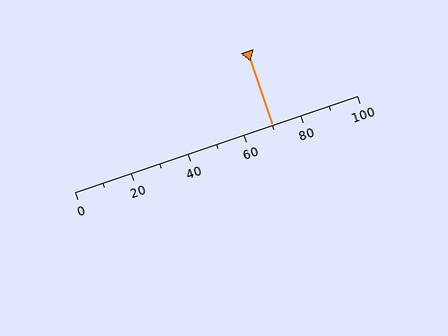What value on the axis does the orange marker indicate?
The marker indicates approximately 70.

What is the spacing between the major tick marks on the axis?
The major ticks are spaced 20 apart.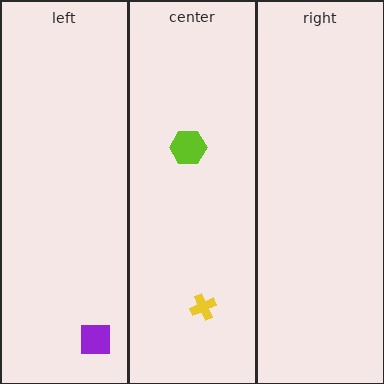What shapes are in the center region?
The lime hexagon, the yellow cross.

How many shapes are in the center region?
2.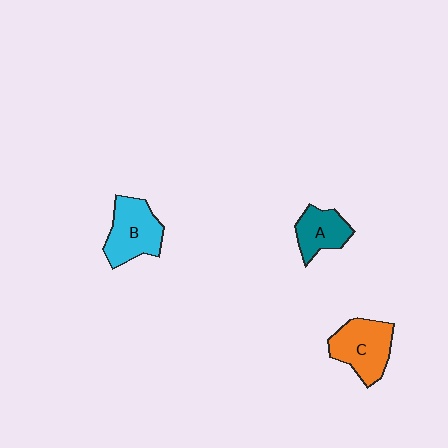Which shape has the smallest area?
Shape A (teal).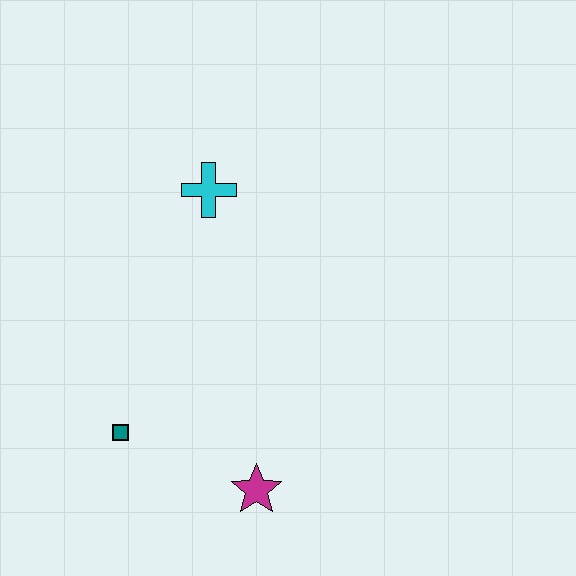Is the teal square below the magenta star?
No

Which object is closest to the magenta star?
The teal square is closest to the magenta star.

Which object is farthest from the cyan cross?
The magenta star is farthest from the cyan cross.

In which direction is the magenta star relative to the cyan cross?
The magenta star is below the cyan cross.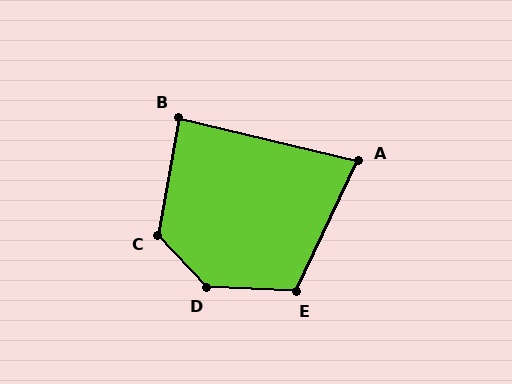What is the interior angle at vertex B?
Approximately 86 degrees (approximately right).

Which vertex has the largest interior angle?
D, at approximately 136 degrees.